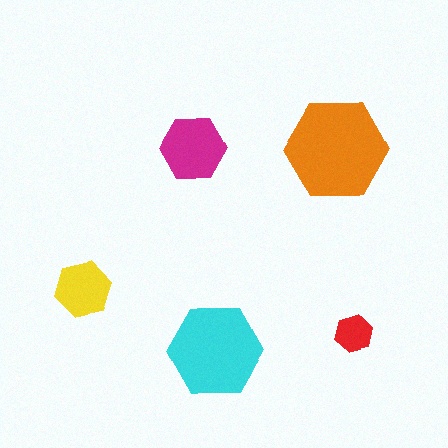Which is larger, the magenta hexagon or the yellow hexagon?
The magenta one.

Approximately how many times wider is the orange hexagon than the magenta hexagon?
About 1.5 times wider.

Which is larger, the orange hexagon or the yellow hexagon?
The orange one.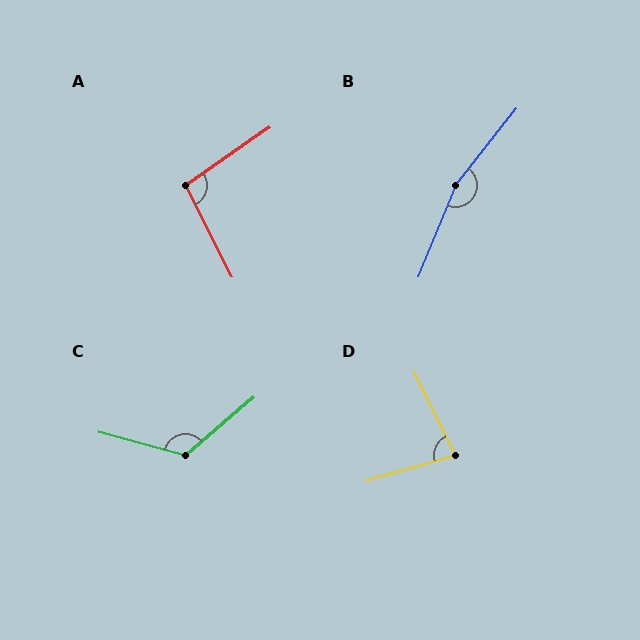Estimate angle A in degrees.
Approximately 98 degrees.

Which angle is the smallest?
D, at approximately 79 degrees.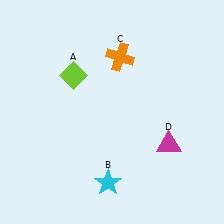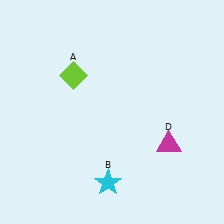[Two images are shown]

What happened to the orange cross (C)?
The orange cross (C) was removed in Image 2. It was in the top-right area of Image 1.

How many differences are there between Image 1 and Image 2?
There is 1 difference between the two images.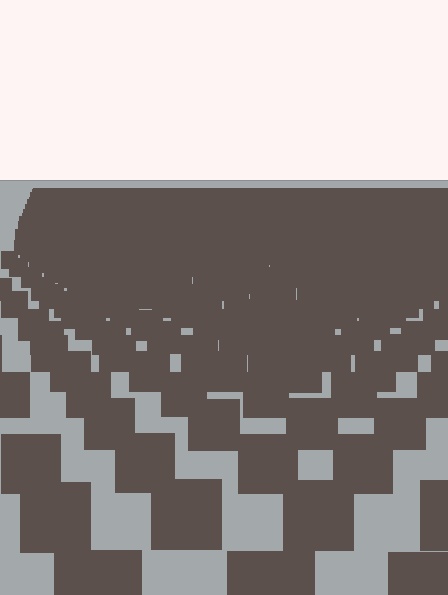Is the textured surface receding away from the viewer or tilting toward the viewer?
The surface is receding away from the viewer. Texture elements get smaller and denser toward the top.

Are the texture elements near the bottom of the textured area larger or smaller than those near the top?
Larger. Near the bottom, elements are closer to the viewer and appear at a bigger on-screen size.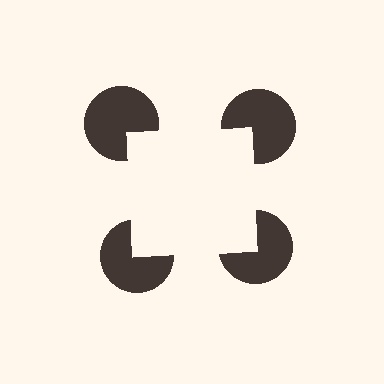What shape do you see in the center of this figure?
An illusory square — its edges are inferred from the aligned wedge cuts in the pac-man discs, not physically drawn.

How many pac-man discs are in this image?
There are 4 — one at each vertex of the illusory square.